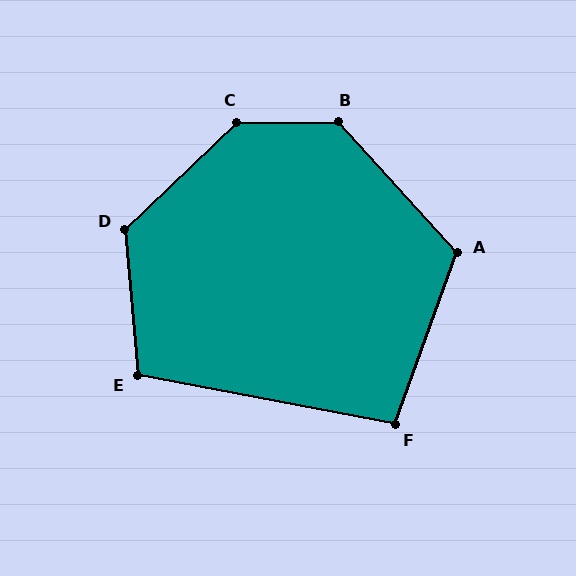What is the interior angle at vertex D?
Approximately 129 degrees (obtuse).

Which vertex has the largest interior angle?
C, at approximately 136 degrees.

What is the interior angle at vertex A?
Approximately 118 degrees (obtuse).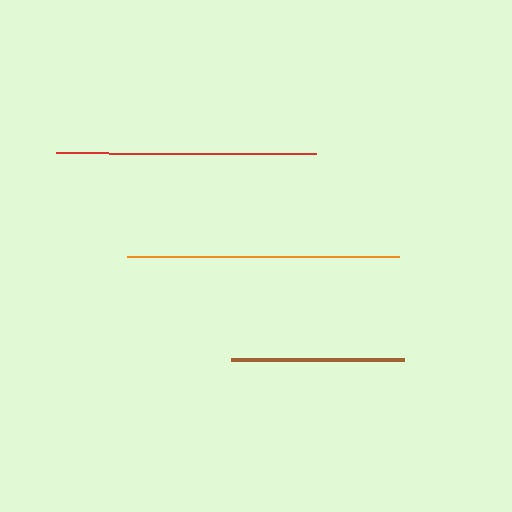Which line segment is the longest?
The orange line is the longest at approximately 272 pixels.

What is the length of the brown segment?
The brown segment is approximately 173 pixels long.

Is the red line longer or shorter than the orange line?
The orange line is longer than the red line.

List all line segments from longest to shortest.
From longest to shortest: orange, red, brown.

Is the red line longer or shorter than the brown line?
The red line is longer than the brown line.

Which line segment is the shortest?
The brown line is the shortest at approximately 173 pixels.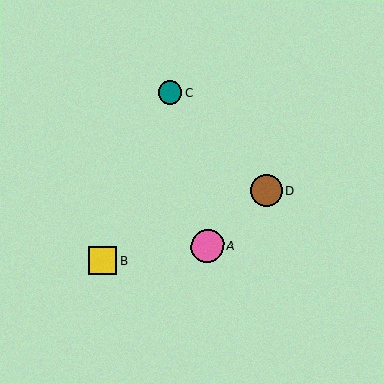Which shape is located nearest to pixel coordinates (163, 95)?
The teal circle (labeled C) at (170, 93) is nearest to that location.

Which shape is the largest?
The pink circle (labeled A) is the largest.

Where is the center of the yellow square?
The center of the yellow square is at (103, 261).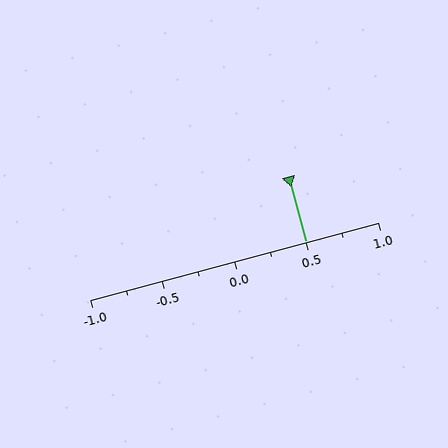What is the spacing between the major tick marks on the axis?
The major ticks are spaced 0.5 apart.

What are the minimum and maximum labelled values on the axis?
The axis runs from -1.0 to 1.0.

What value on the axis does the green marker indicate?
The marker indicates approximately 0.5.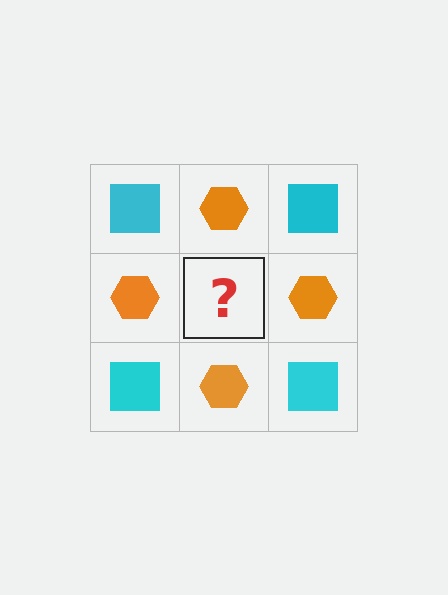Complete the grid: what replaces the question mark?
The question mark should be replaced with a cyan square.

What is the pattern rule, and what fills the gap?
The rule is that it alternates cyan square and orange hexagon in a checkerboard pattern. The gap should be filled with a cyan square.